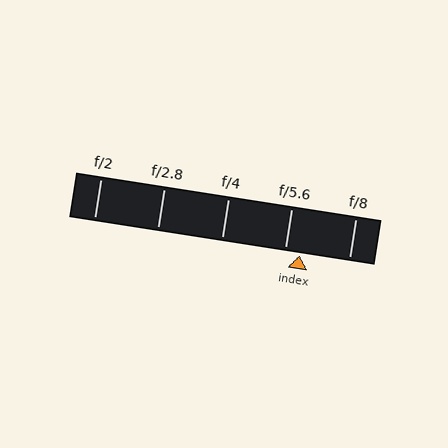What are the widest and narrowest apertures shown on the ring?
The widest aperture shown is f/2 and the narrowest is f/8.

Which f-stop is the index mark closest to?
The index mark is closest to f/5.6.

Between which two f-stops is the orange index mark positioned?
The index mark is between f/5.6 and f/8.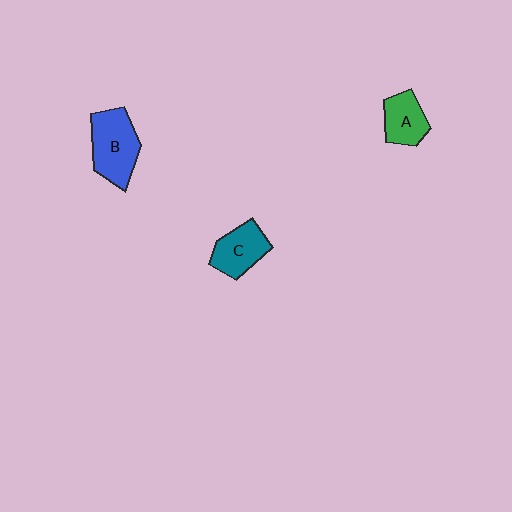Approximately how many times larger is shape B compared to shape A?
Approximately 1.6 times.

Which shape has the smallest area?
Shape A (green).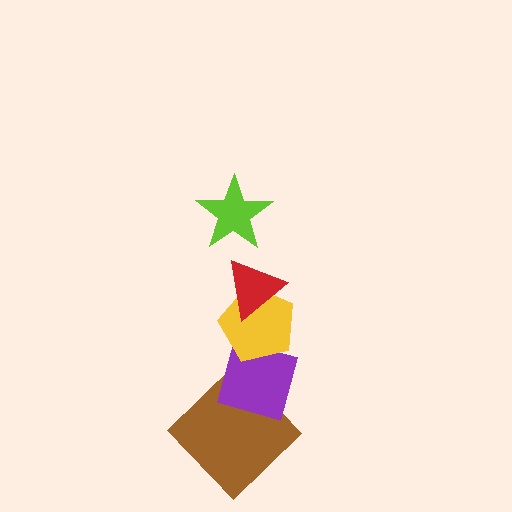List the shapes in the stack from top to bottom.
From top to bottom: the lime star, the red triangle, the yellow pentagon, the purple diamond, the brown diamond.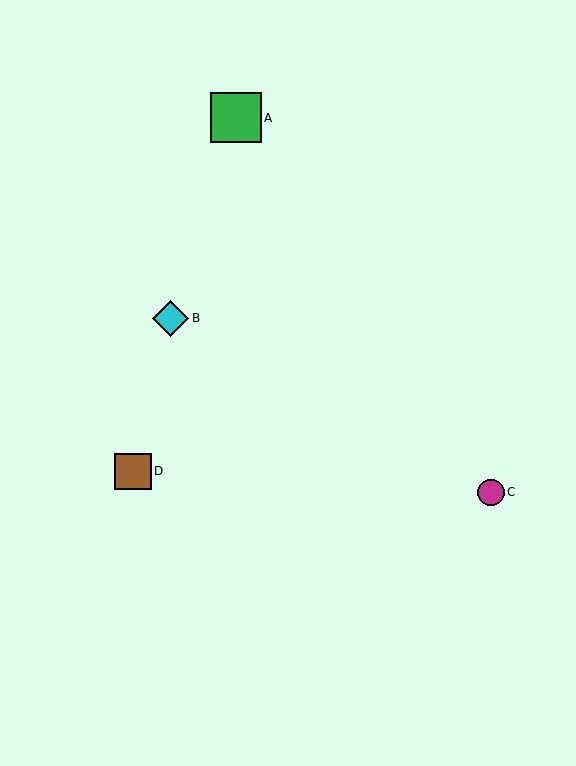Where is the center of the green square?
The center of the green square is at (236, 118).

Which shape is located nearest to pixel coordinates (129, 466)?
The brown square (labeled D) at (133, 471) is nearest to that location.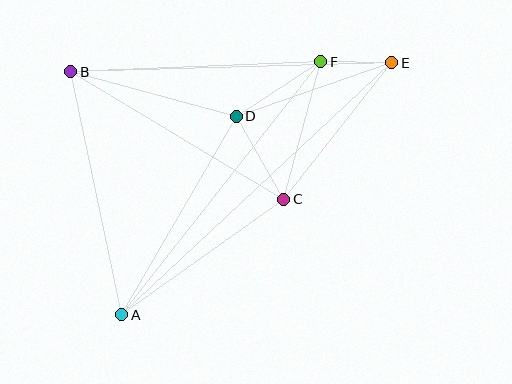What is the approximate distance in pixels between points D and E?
The distance between D and E is approximately 164 pixels.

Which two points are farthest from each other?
Points A and E are farthest from each other.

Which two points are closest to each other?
Points E and F are closest to each other.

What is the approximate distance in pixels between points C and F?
The distance between C and F is approximately 142 pixels.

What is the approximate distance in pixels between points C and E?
The distance between C and E is approximately 174 pixels.